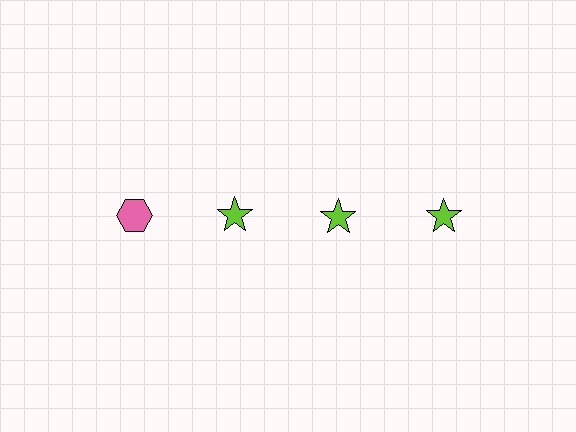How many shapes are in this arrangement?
There are 4 shapes arranged in a grid pattern.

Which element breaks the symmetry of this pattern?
The pink hexagon in the top row, leftmost column breaks the symmetry. All other shapes are lime stars.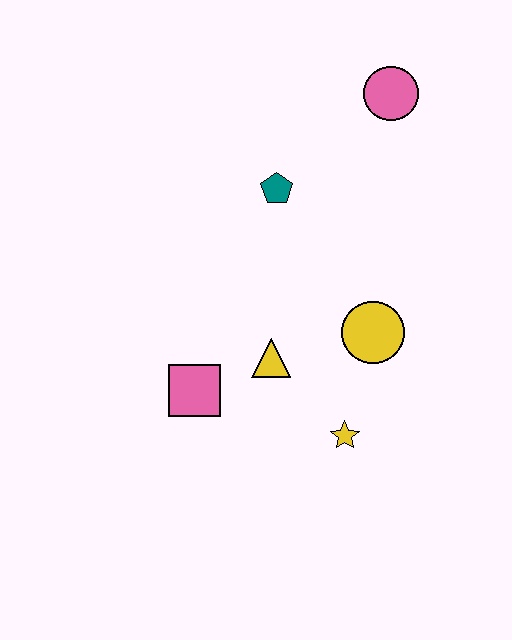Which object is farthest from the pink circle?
The pink square is farthest from the pink circle.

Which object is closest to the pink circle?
The teal pentagon is closest to the pink circle.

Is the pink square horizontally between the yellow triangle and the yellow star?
No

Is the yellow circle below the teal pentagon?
Yes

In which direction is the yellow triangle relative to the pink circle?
The yellow triangle is below the pink circle.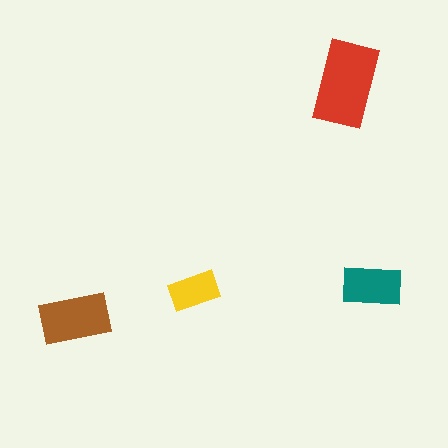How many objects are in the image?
There are 4 objects in the image.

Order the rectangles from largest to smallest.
the red one, the brown one, the teal one, the yellow one.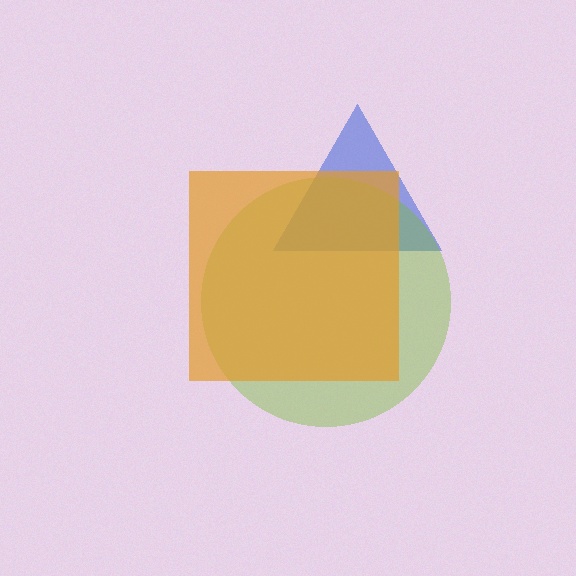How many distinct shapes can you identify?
There are 3 distinct shapes: a blue triangle, a lime circle, an orange square.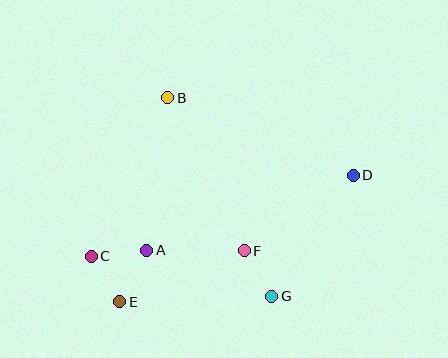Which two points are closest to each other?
Points F and G are closest to each other.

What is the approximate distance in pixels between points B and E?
The distance between B and E is approximately 210 pixels.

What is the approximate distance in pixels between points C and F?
The distance between C and F is approximately 153 pixels.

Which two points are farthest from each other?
Points C and D are farthest from each other.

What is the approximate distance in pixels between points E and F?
The distance between E and F is approximately 134 pixels.